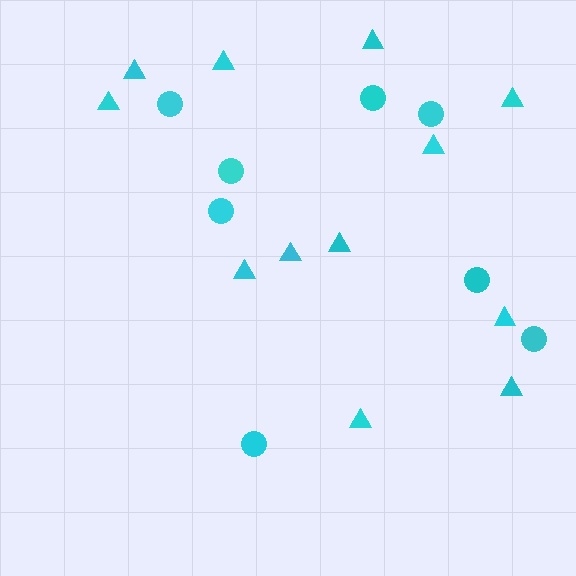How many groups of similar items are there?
There are 2 groups: one group of circles (8) and one group of triangles (12).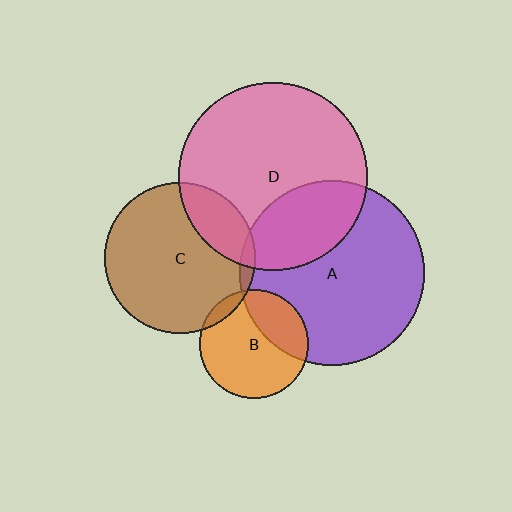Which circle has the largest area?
Circle D (pink).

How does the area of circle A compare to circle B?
Approximately 2.9 times.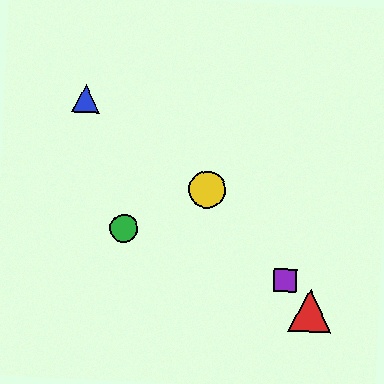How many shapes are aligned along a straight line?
3 shapes (the red triangle, the yellow circle, the purple square) are aligned along a straight line.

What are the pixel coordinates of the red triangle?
The red triangle is at (310, 311).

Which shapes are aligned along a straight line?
The red triangle, the yellow circle, the purple square are aligned along a straight line.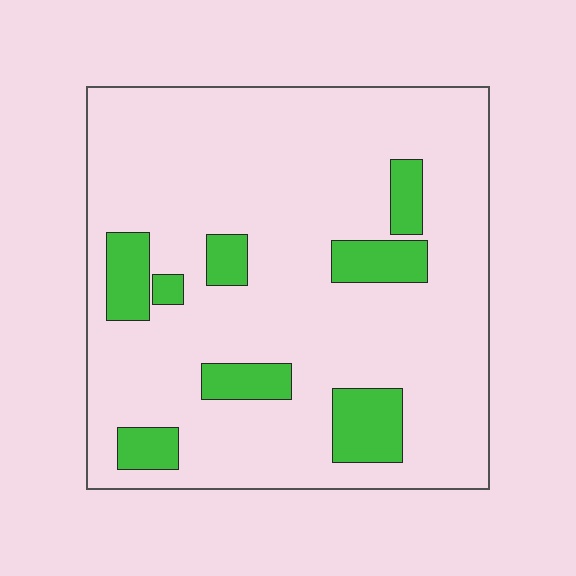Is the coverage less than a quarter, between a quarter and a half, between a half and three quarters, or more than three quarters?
Less than a quarter.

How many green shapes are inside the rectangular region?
8.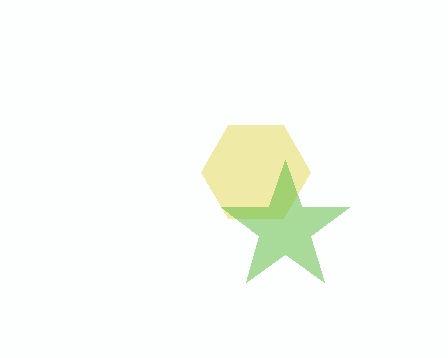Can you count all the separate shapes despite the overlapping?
Yes, there are 2 separate shapes.